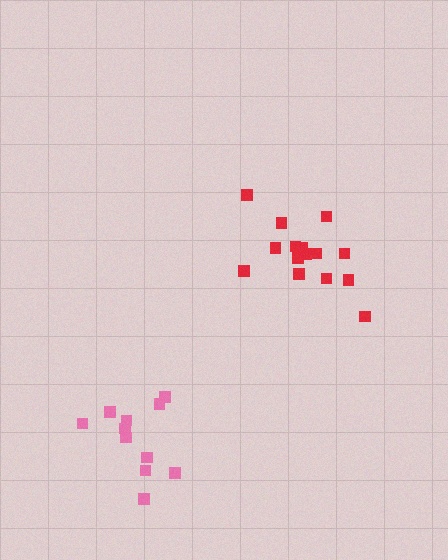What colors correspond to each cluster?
The clusters are colored: red, pink.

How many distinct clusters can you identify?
There are 2 distinct clusters.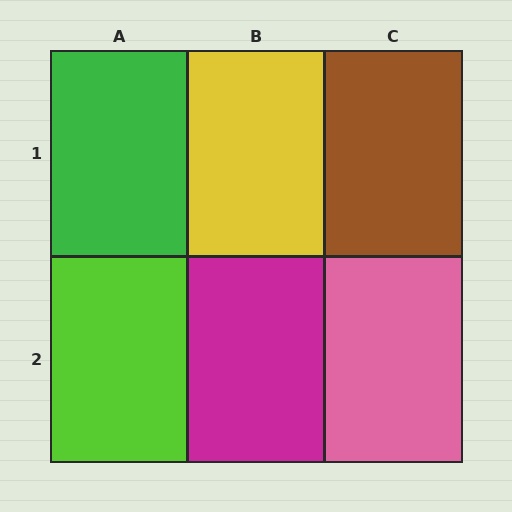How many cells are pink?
1 cell is pink.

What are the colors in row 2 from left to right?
Lime, magenta, pink.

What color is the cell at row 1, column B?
Yellow.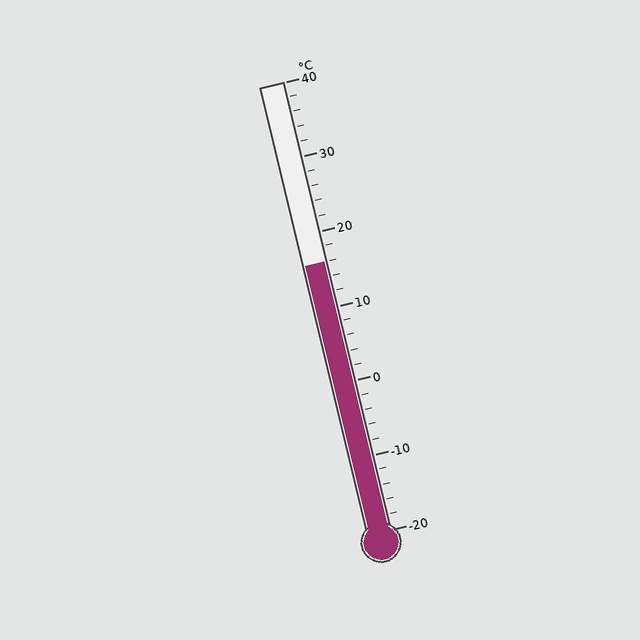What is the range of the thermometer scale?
The thermometer scale ranges from -20°C to 40°C.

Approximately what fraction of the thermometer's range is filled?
The thermometer is filled to approximately 60% of its range.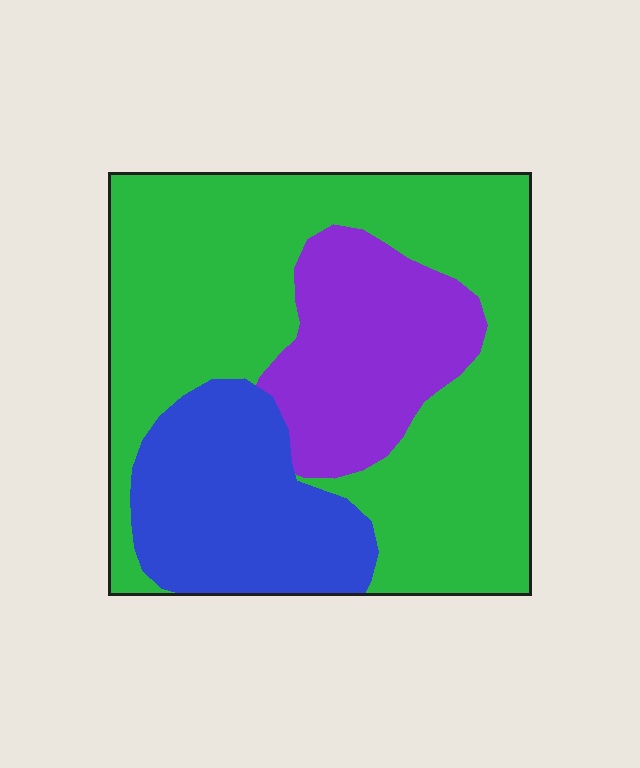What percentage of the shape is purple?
Purple covers about 20% of the shape.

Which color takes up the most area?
Green, at roughly 60%.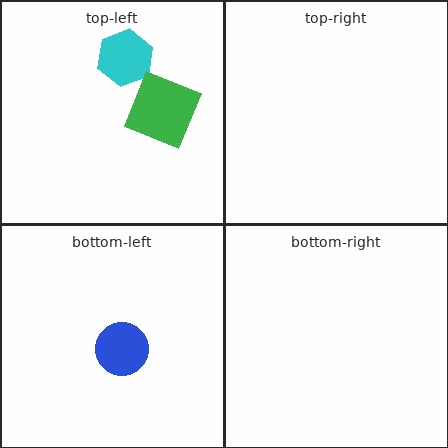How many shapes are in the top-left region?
2.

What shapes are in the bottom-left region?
The blue circle.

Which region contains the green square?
The top-left region.